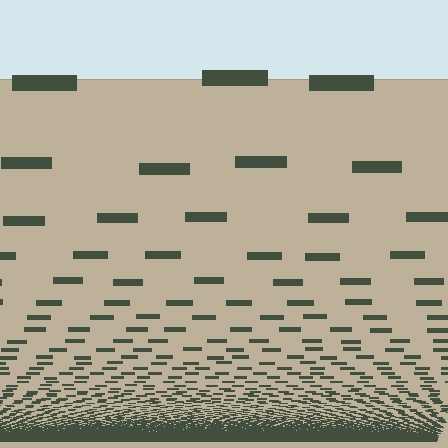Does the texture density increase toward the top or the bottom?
Density increases toward the bottom.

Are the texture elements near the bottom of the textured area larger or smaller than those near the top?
Smaller. The gradient is inverted — elements near the bottom are smaller and denser.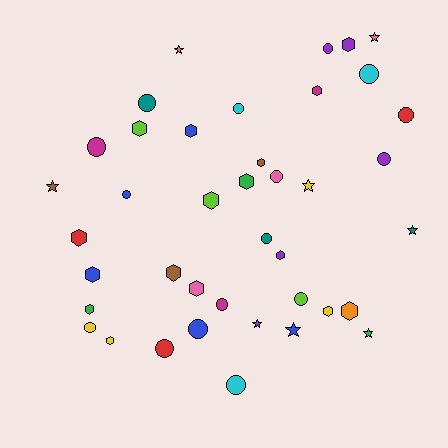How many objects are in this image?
There are 40 objects.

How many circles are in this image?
There are 16 circles.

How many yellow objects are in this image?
There are 4 yellow objects.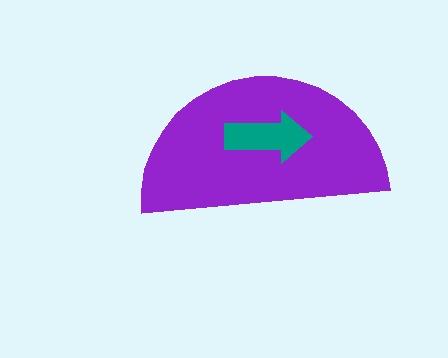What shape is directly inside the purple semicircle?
The teal arrow.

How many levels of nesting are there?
2.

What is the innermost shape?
The teal arrow.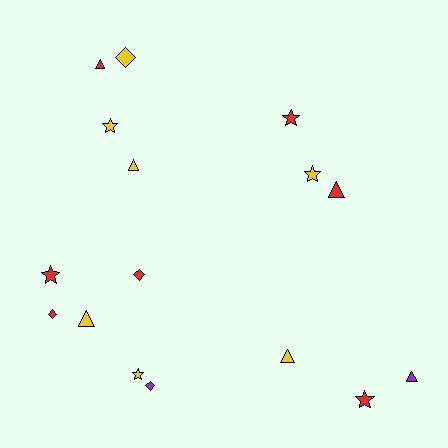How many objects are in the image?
There are 16 objects.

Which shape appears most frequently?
Star, with 6 objects.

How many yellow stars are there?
There are 3 yellow stars.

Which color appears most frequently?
Yellow, with 7 objects.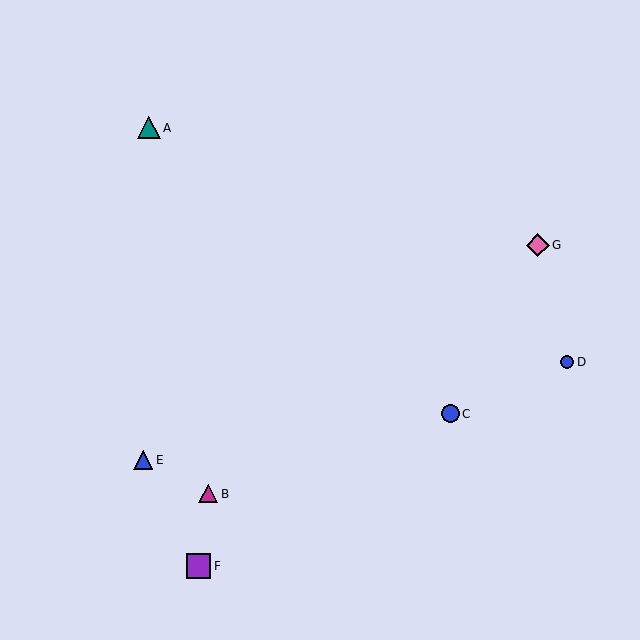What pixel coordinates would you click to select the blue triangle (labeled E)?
Click at (143, 460) to select the blue triangle E.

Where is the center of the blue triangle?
The center of the blue triangle is at (143, 460).